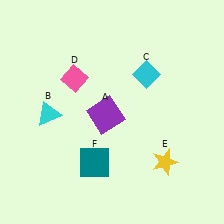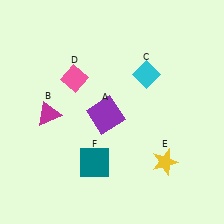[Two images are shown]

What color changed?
The triangle (B) changed from cyan in Image 1 to magenta in Image 2.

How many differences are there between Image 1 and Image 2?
There is 1 difference between the two images.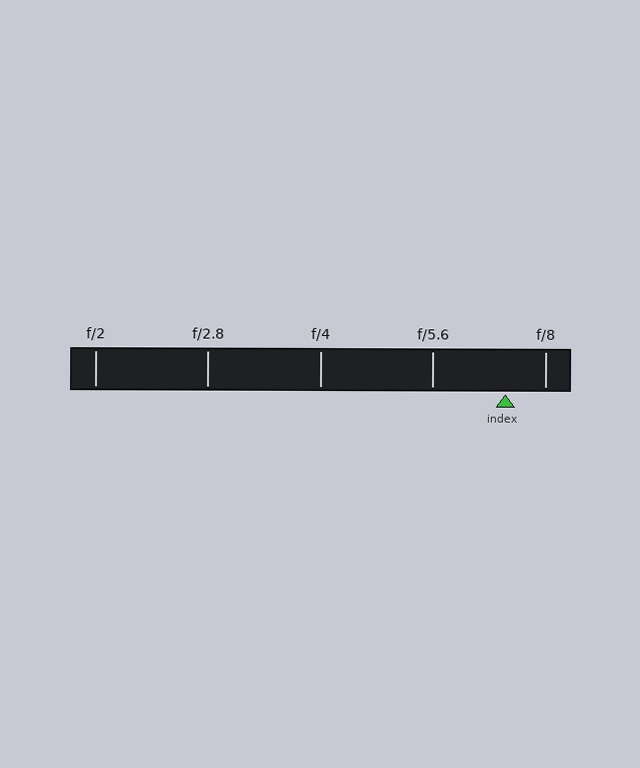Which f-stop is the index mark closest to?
The index mark is closest to f/8.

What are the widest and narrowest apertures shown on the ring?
The widest aperture shown is f/2 and the narrowest is f/8.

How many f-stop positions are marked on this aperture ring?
There are 5 f-stop positions marked.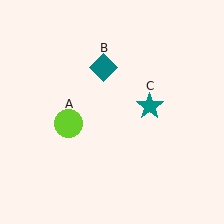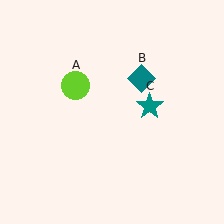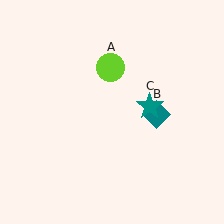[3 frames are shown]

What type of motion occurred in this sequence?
The lime circle (object A), teal diamond (object B) rotated clockwise around the center of the scene.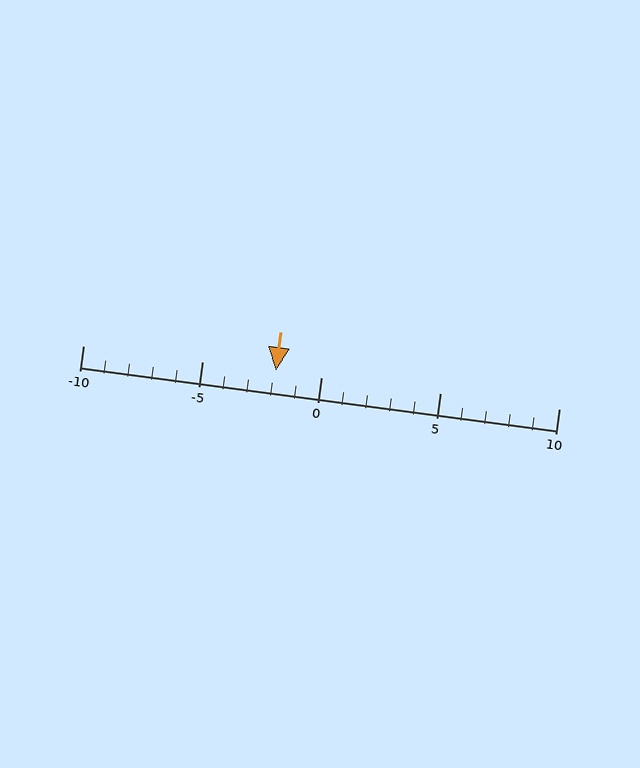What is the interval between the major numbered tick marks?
The major tick marks are spaced 5 units apart.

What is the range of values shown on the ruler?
The ruler shows values from -10 to 10.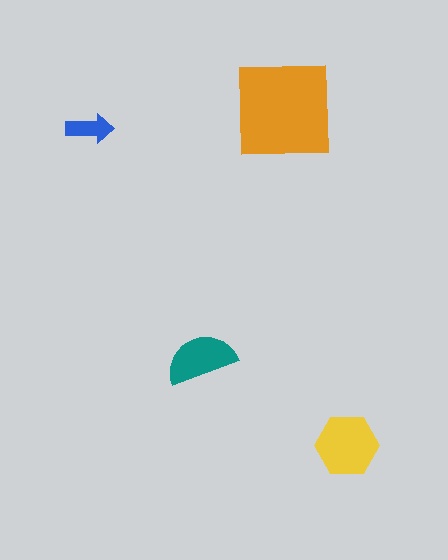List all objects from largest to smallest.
The orange square, the yellow hexagon, the teal semicircle, the blue arrow.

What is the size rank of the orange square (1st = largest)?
1st.